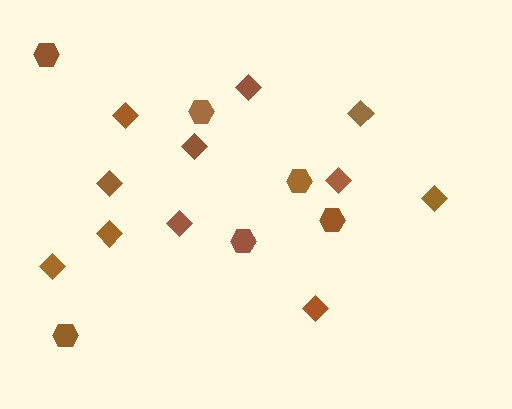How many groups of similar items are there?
There are 2 groups: one group of hexagons (6) and one group of diamonds (11).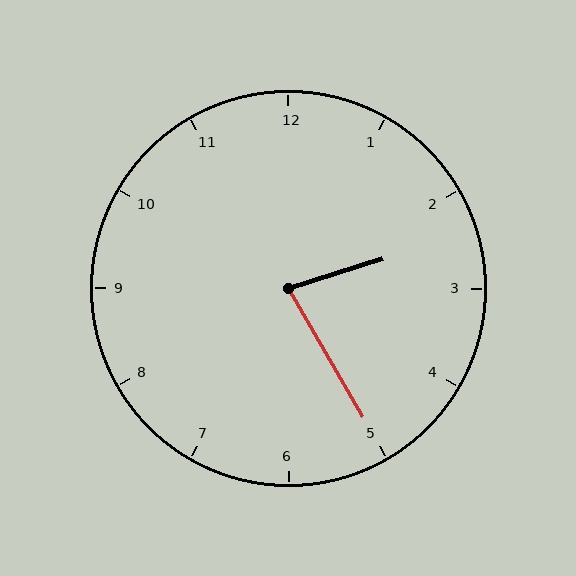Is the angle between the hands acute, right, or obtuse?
It is acute.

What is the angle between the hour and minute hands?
Approximately 78 degrees.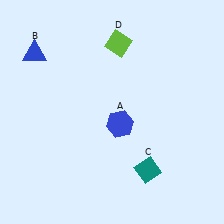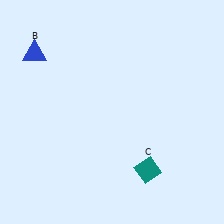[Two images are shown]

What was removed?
The lime diamond (D), the blue hexagon (A) were removed in Image 2.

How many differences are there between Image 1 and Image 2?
There are 2 differences between the two images.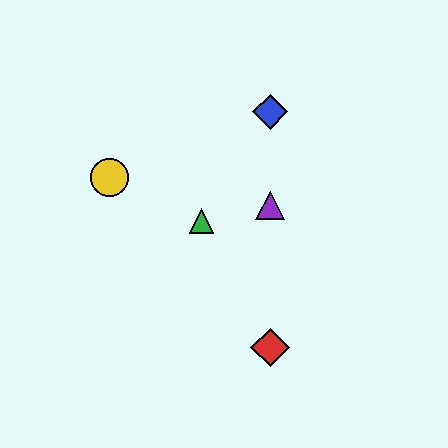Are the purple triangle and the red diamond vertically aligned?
Yes, both are at x≈270.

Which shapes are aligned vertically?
The red diamond, the blue diamond, the purple triangle are aligned vertically.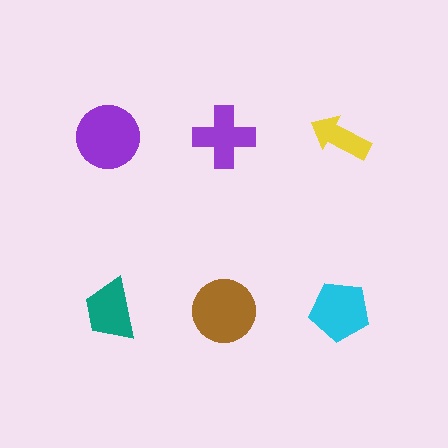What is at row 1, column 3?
A yellow arrow.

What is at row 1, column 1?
A purple circle.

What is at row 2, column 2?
A brown circle.